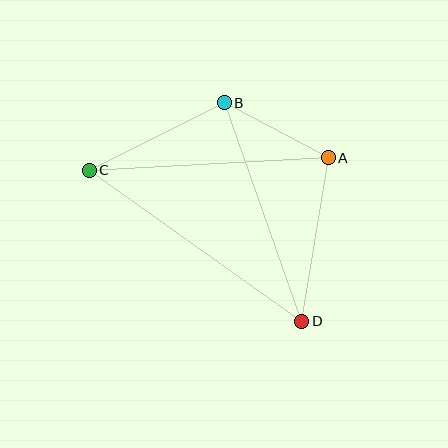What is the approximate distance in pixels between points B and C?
The distance between B and C is approximately 151 pixels.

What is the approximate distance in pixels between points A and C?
The distance between A and C is approximately 240 pixels.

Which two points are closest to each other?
Points A and B are closest to each other.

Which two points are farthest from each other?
Points C and D are farthest from each other.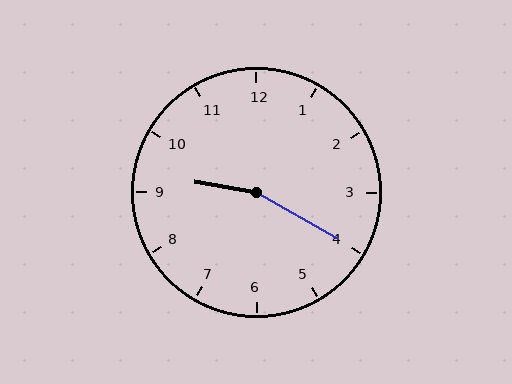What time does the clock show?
9:20.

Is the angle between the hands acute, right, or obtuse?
It is obtuse.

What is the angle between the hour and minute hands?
Approximately 160 degrees.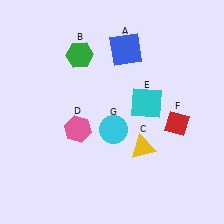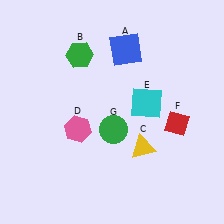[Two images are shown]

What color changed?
The circle (G) changed from cyan in Image 1 to green in Image 2.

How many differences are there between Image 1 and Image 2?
There is 1 difference between the two images.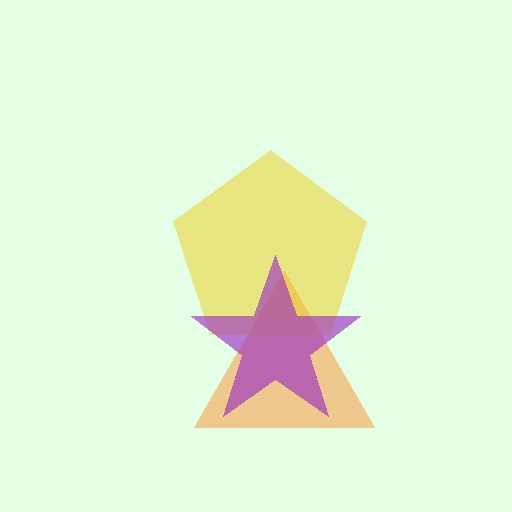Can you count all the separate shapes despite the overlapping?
Yes, there are 3 separate shapes.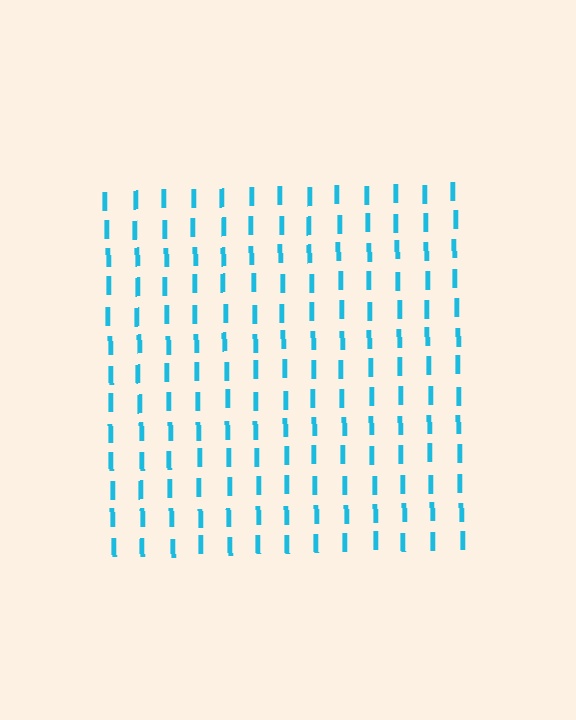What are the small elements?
The small elements are letter I's.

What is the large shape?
The large shape is a square.